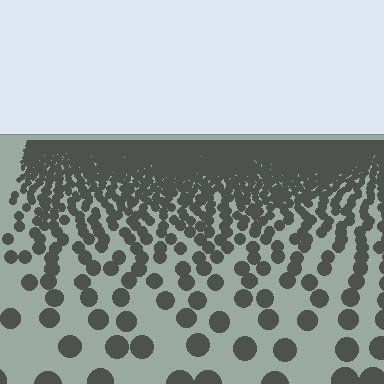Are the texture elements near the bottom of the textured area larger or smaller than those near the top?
Larger. Near the bottom, elements are closer to the viewer and appear at a bigger on-screen size.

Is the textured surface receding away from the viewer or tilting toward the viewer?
The surface is receding away from the viewer. Texture elements get smaller and denser toward the top.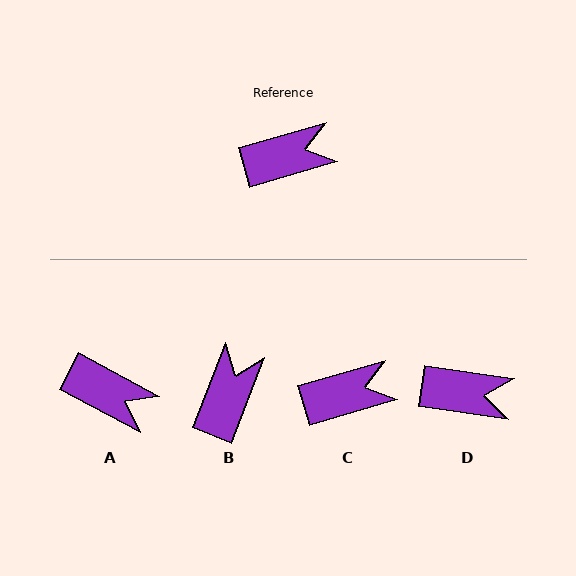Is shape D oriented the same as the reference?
No, it is off by about 24 degrees.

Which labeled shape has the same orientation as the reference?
C.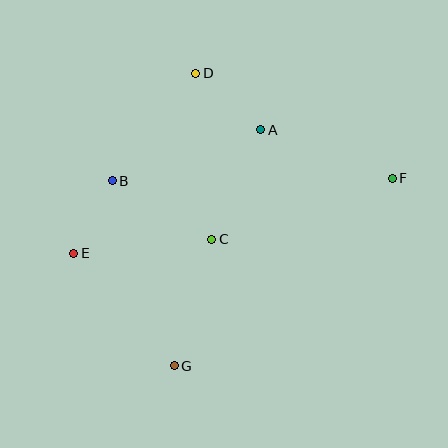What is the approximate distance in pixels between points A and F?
The distance between A and F is approximately 140 pixels.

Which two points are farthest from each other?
Points E and F are farthest from each other.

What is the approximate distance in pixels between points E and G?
The distance between E and G is approximately 151 pixels.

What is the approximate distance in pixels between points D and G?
The distance between D and G is approximately 293 pixels.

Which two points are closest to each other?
Points B and E are closest to each other.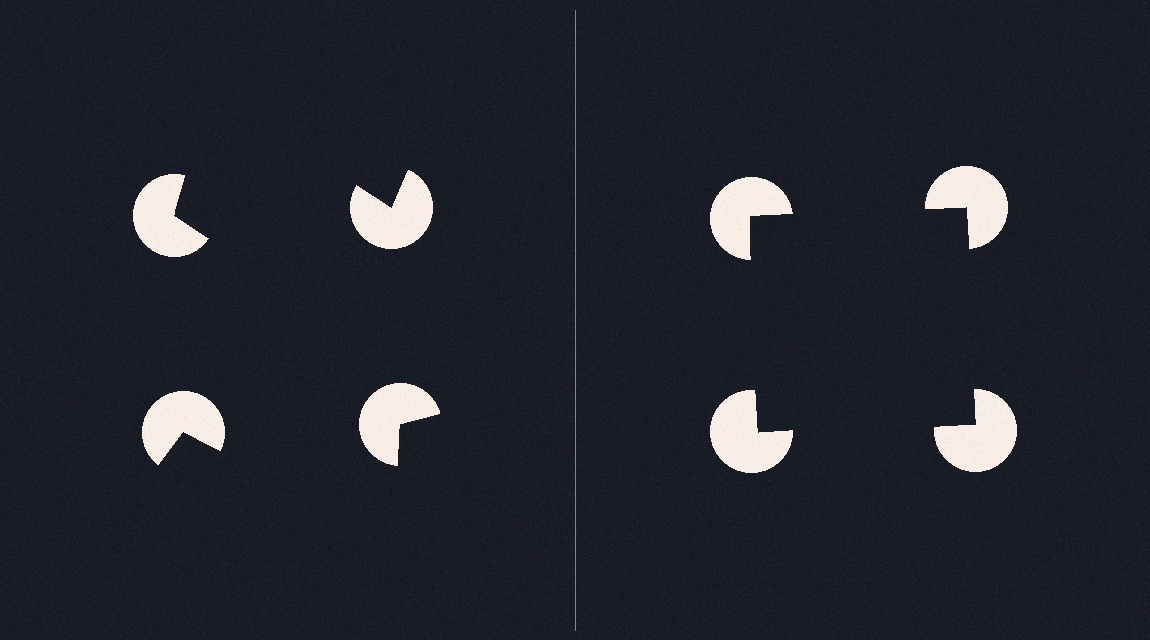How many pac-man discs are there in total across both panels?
8 — 4 on each side.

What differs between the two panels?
The pac-man discs are positioned identically on both sides; only the wedge orientations differ. On the right they align to a square; on the left they are misaligned.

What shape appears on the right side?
An illusory square.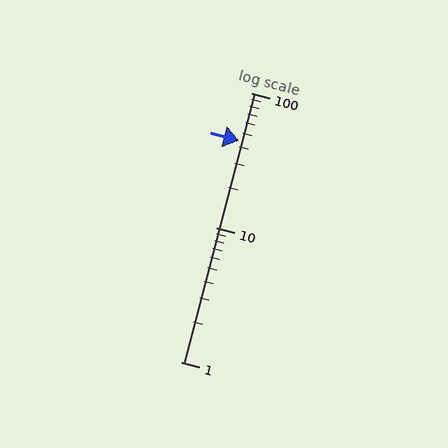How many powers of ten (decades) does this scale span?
The scale spans 2 decades, from 1 to 100.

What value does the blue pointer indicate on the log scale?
The pointer indicates approximately 44.